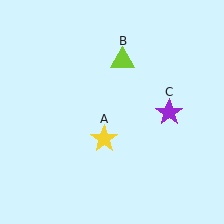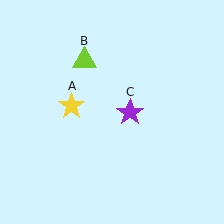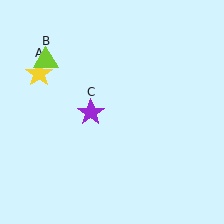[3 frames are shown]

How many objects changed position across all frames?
3 objects changed position: yellow star (object A), lime triangle (object B), purple star (object C).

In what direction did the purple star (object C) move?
The purple star (object C) moved left.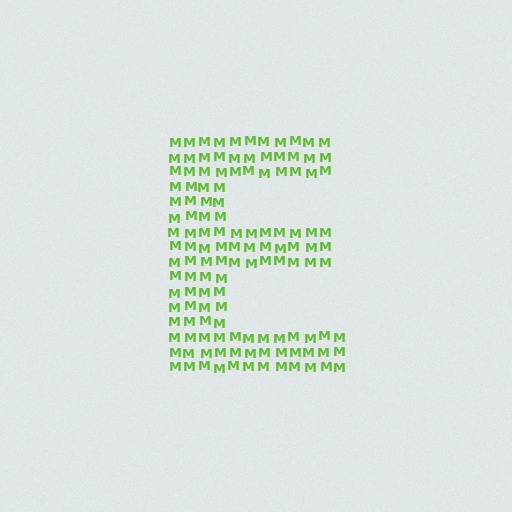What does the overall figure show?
The overall figure shows the letter E.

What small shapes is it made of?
It is made of small letter M's.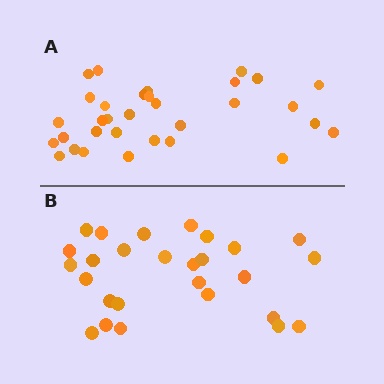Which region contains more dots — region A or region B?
Region A (the top region) has more dots.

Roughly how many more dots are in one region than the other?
Region A has about 5 more dots than region B.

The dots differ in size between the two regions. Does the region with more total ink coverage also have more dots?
No. Region B has more total ink coverage because its dots are larger, but region A actually contains more individual dots. Total area can be misleading — the number of items is what matters here.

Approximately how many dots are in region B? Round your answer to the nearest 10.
About 30 dots. (The exact count is 27, which rounds to 30.)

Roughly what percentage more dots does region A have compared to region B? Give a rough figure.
About 20% more.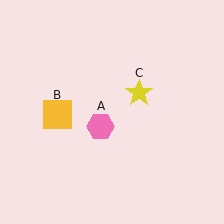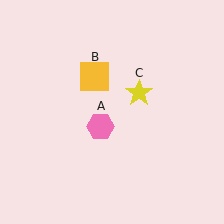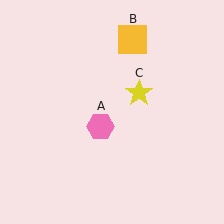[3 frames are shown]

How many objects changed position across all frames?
1 object changed position: yellow square (object B).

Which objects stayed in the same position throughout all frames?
Pink hexagon (object A) and yellow star (object C) remained stationary.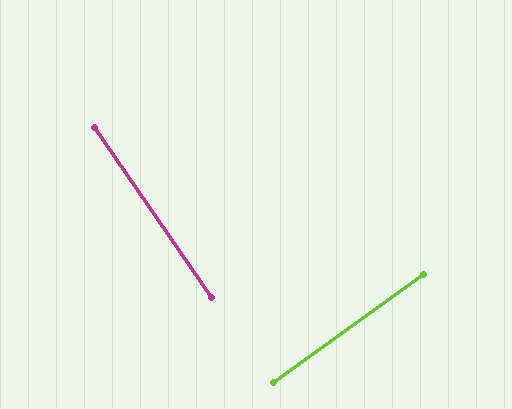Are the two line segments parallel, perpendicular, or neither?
Perpendicular — they meet at approximately 89°.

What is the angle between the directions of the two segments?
Approximately 89 degrees.